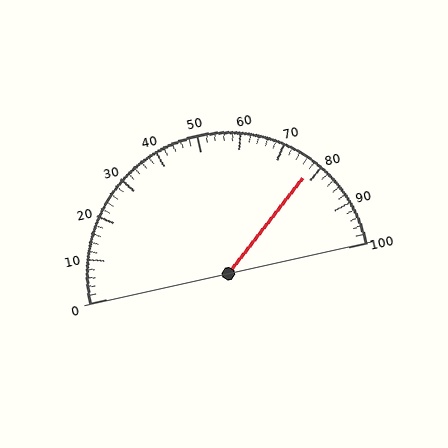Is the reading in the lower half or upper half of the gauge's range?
The reading is in the upper half of the range (0 to 100).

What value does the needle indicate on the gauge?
The needle indicates approximately 78.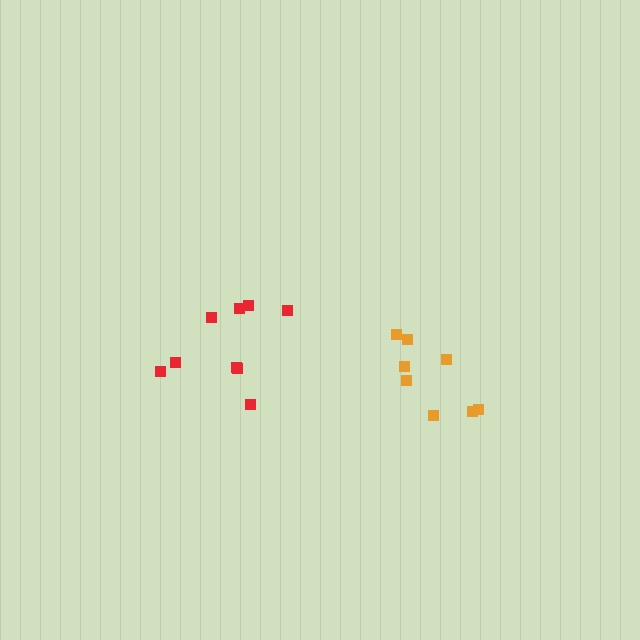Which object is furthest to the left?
The red cluster is leftmost.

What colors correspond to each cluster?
The clusters are colored: orange, red.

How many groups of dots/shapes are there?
There are 2 groups.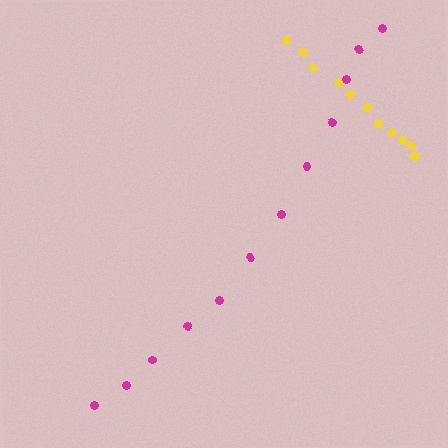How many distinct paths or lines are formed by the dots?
There are 2 distinct paths.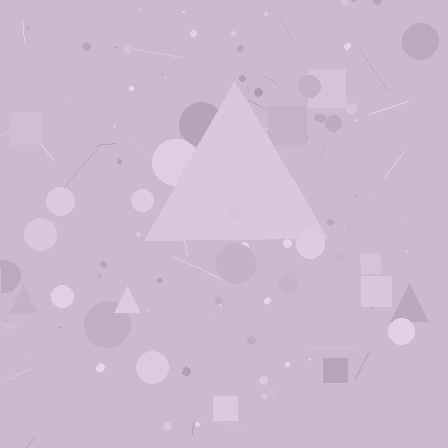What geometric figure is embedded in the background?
A triangle is embedded in the background.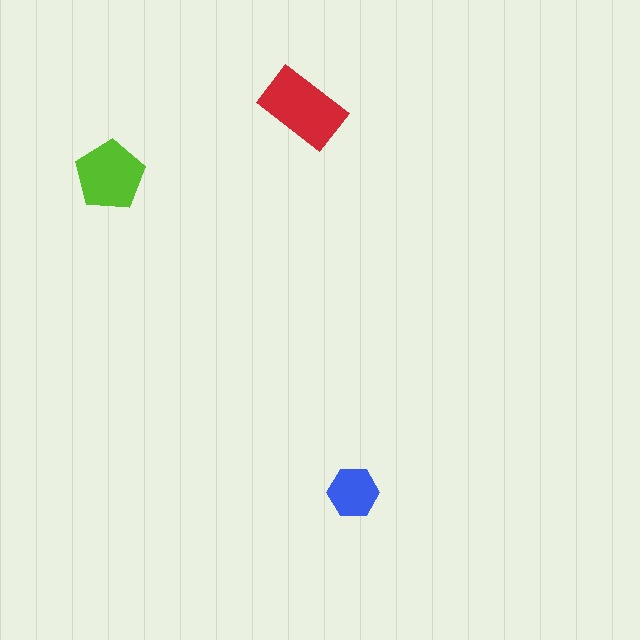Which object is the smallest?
The blue hexagon.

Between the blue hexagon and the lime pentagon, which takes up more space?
The lime pentagon.